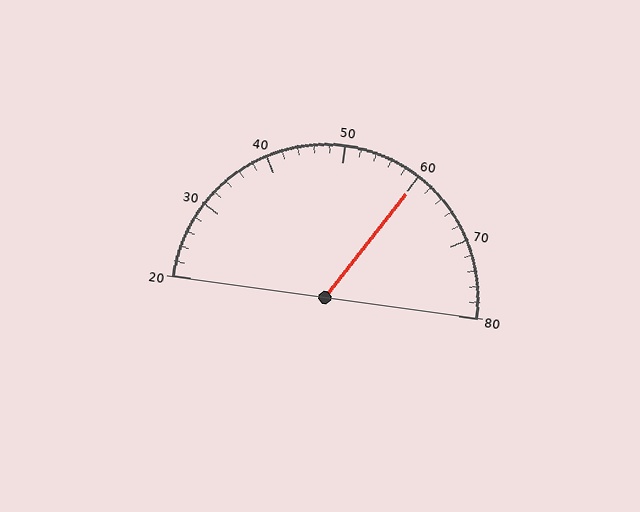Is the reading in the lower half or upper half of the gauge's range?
The reading is in the upper half of the range (20 to 80).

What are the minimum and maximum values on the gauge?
The gauge ranges from 20 to 80.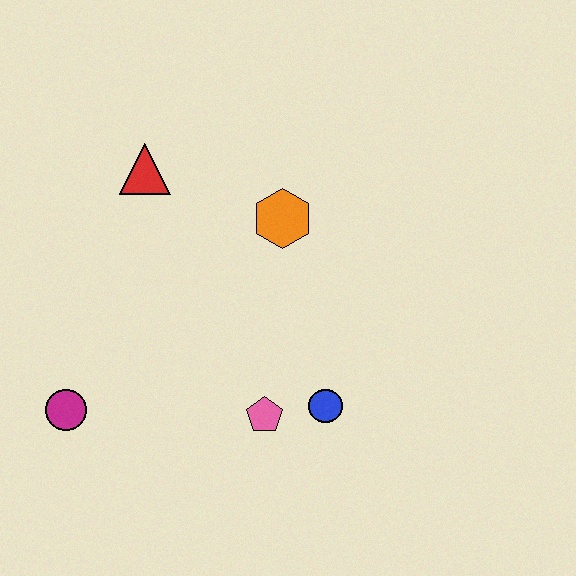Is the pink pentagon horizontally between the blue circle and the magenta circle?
Yes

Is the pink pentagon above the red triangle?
No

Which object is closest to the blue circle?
The pink pentagon is closest to the blue circle.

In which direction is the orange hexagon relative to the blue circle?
The orange hexagon is above the blue circle.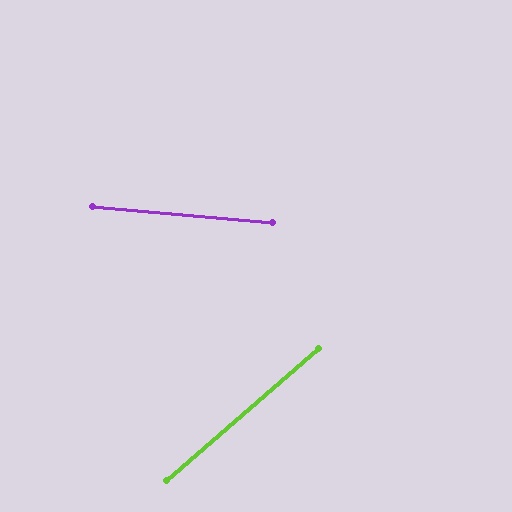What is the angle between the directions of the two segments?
Approximately 46 degrees.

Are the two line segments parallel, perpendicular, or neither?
Neither parallel nor perpendicular — they differ by about 46°.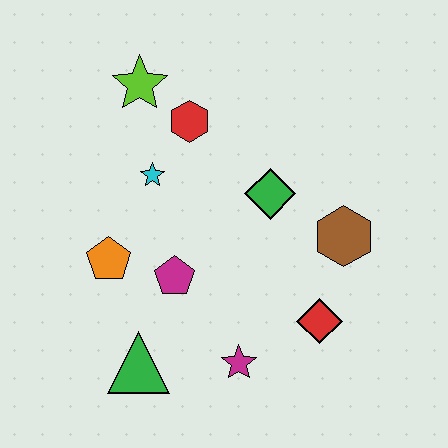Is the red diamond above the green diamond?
No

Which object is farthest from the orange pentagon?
The brown hexagon is farthest from the orange pentagon.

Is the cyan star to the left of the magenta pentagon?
Yes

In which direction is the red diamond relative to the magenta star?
The red diamond is to the right of the magenta star.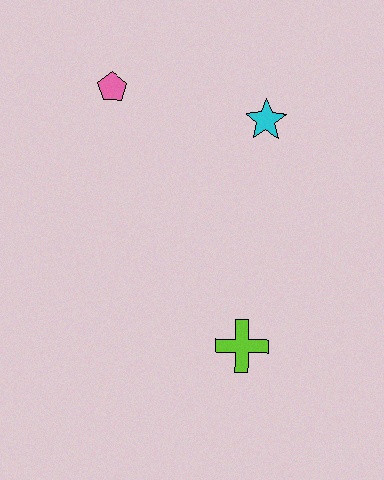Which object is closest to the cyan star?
The pink pentagon is closest to the cyan star.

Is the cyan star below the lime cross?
No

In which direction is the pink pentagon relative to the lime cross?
The pink pentagon is above the lime cross.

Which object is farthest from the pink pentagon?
The lime cross is farthest from the pink pentagon.